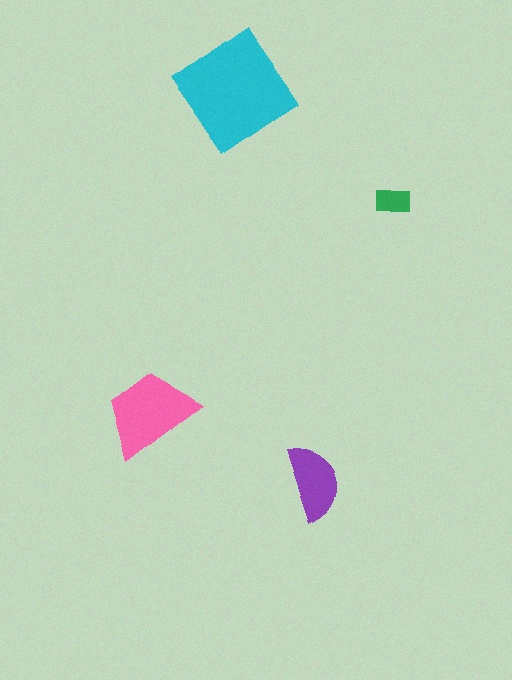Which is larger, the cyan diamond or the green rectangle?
The cyan diamond.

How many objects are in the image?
There are 4 objects in the image.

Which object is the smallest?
The green rectangle.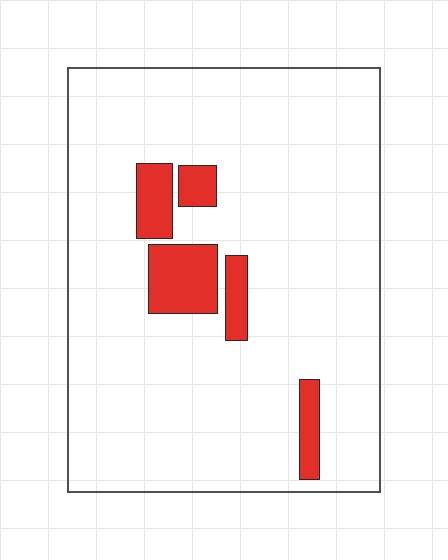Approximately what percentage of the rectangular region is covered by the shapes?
Approximately 10%.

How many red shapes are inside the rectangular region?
5.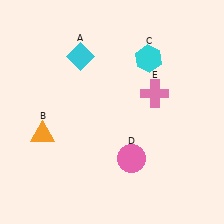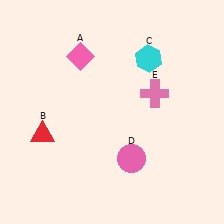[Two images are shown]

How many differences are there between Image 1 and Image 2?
There are 2 differences between the two images.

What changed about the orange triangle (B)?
In Image 1, B is orange. In Image 2, it changed to red.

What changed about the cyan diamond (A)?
In Image 1, A is cyan. In Image 2, it changed to pink.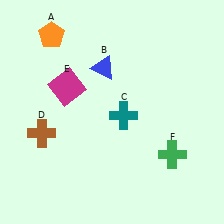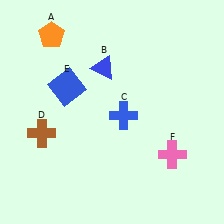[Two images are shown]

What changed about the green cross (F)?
In Image 1, F is green. In Image 2, it changed to pink.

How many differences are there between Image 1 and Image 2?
There are 3 differences between the two images.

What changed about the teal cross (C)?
In Image 1, C is teal. In Image 2, it changed to blue.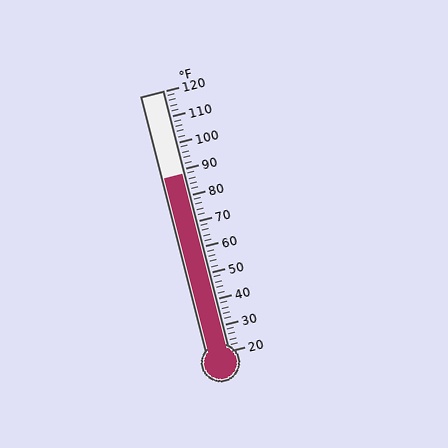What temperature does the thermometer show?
The thermometer shows approximately 88°F.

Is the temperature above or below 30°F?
The temperature is above 30°F.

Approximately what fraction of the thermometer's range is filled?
The thermometer is filled to approximately 70% of its range.